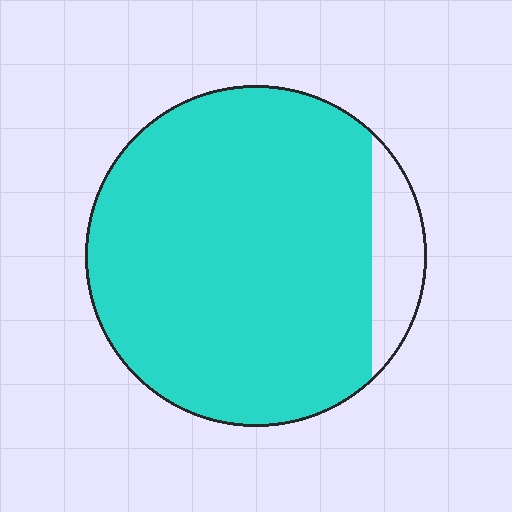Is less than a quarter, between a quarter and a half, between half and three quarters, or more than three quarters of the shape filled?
More than three quarters.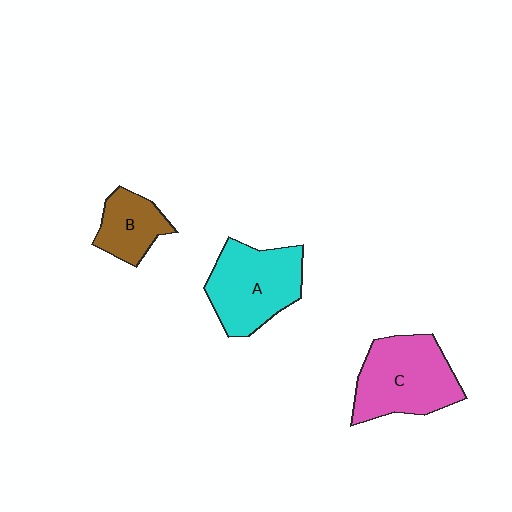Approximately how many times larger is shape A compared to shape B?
Approximately 1.8 times.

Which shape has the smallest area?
Shape B (brown).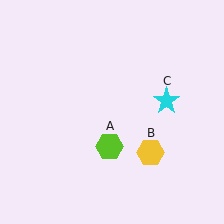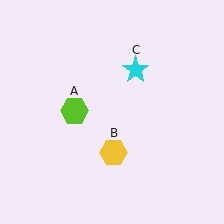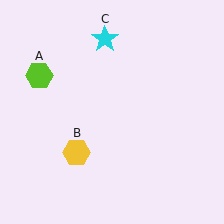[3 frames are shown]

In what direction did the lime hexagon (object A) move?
The lime hexagon (object A) moved up and to the left.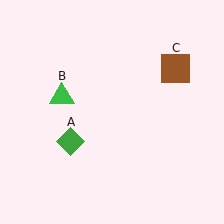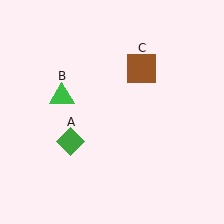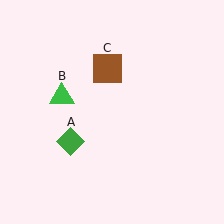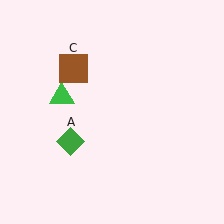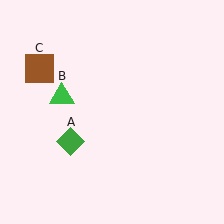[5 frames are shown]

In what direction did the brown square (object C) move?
The brown square (object C) moved left.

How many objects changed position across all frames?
1 object changed position: brown square (object C).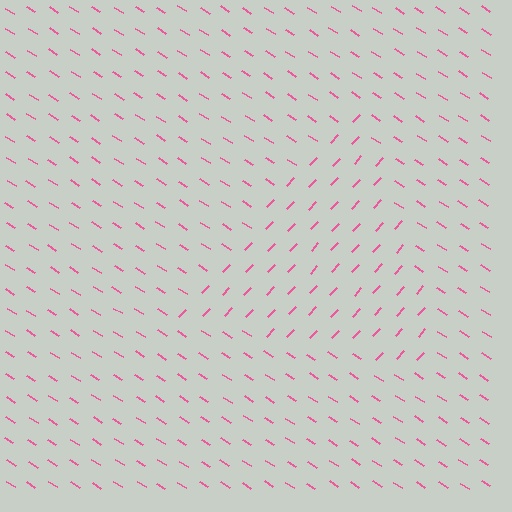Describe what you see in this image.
The image is filled with small pink line segments. A triangle region in the image has lines oriented differently from the surrounding lines, creating a visible texture boundary.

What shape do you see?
I see a triangle.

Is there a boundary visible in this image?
Yes, there is a texture boundary formed by a change in line orientation.